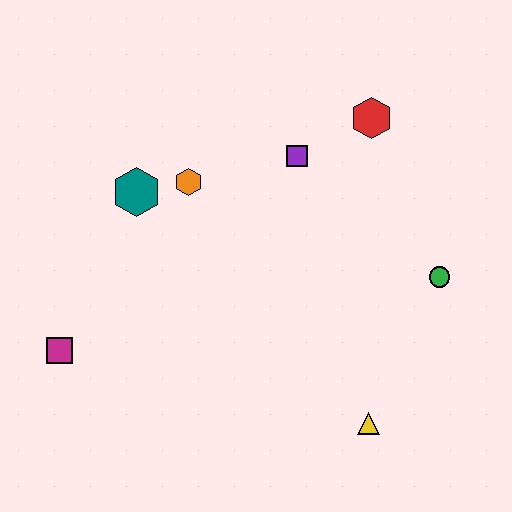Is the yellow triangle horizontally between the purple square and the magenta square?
No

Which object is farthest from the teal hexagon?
The yellow triangle is farthest from the teal hexagon.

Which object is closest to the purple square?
The red hexagon is closest to the purple square.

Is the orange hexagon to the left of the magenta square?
No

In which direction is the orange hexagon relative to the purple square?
The orange hexagon is to the left of the purple square.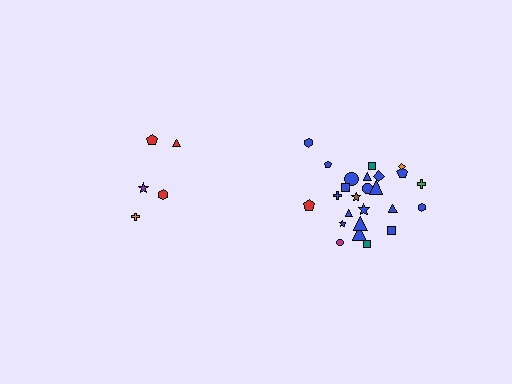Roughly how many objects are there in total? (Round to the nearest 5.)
Roughly 30 objects in total.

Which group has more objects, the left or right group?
The right group.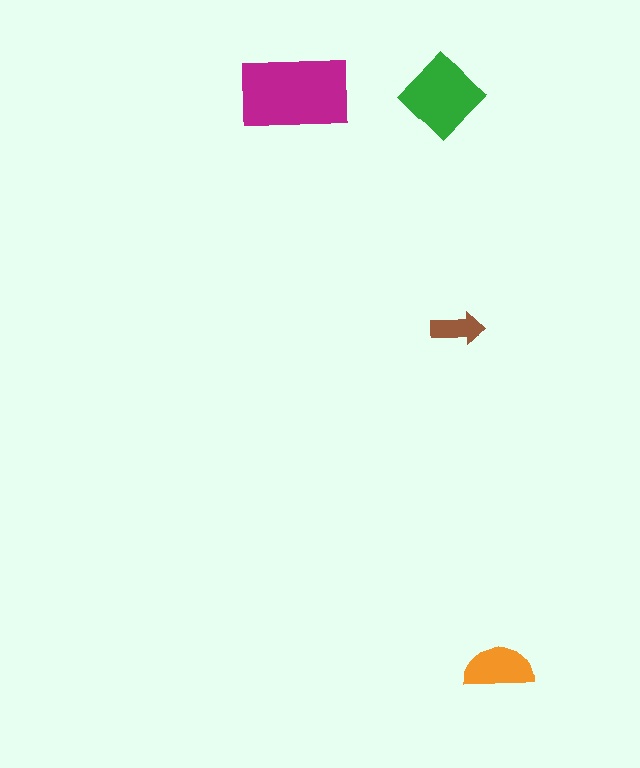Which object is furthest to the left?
The magenta rectangle is leftmost.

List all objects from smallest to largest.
The brown arrow, the orange semicircle, the green diamond, the magenta rectangle.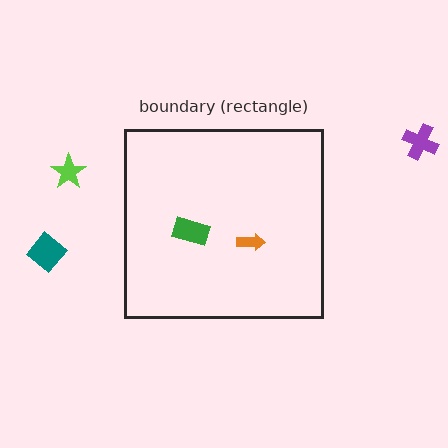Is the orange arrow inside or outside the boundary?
Inside.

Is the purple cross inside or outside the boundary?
Outside.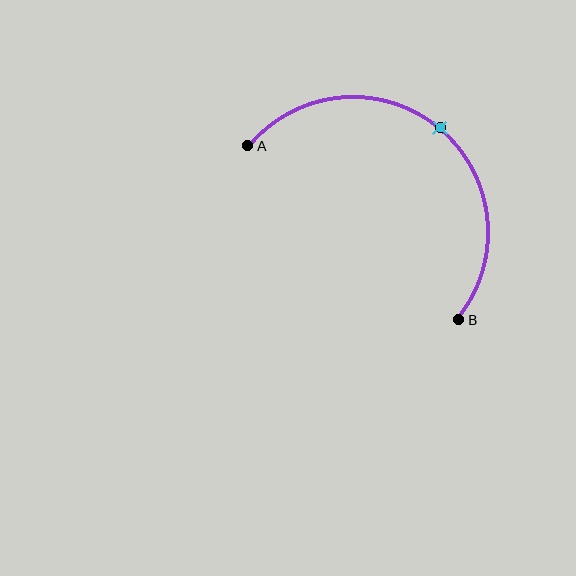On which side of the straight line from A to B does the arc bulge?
The arc bulges above and to the right of the straight line connecting A and B.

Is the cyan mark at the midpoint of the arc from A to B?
Yes. The cyan mark lies on the arc at equal arc-length from both A and B — it is the arc midpoint.